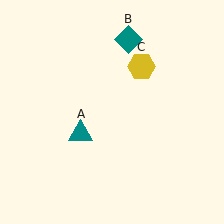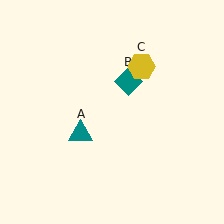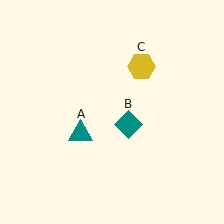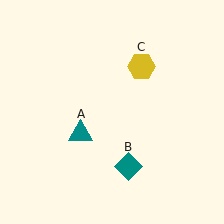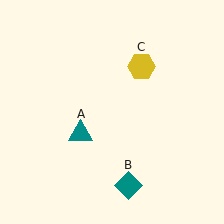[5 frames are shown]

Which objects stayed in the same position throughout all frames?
Teal triangle (object A) and yellow hexagon (object C) remained stationary.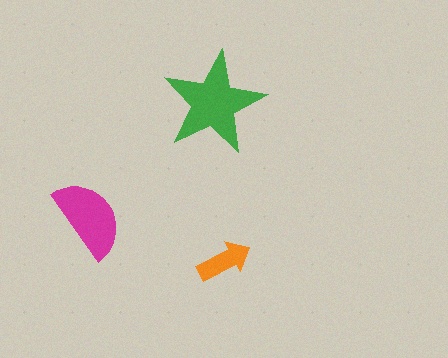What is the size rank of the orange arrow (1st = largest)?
3rd.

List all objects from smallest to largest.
The orange arrow, the magenta semicircle, the green star.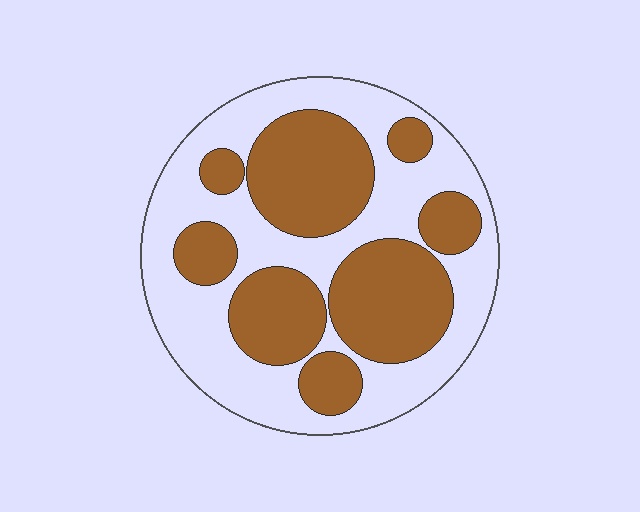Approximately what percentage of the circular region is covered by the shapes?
Approximately 45%.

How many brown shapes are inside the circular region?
8.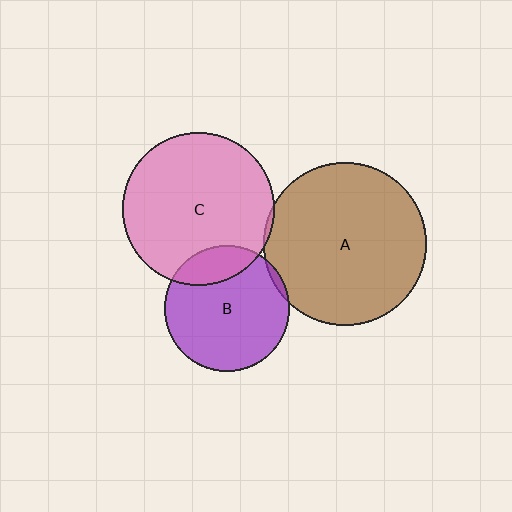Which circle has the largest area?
Circle A (brown).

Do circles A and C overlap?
Yes.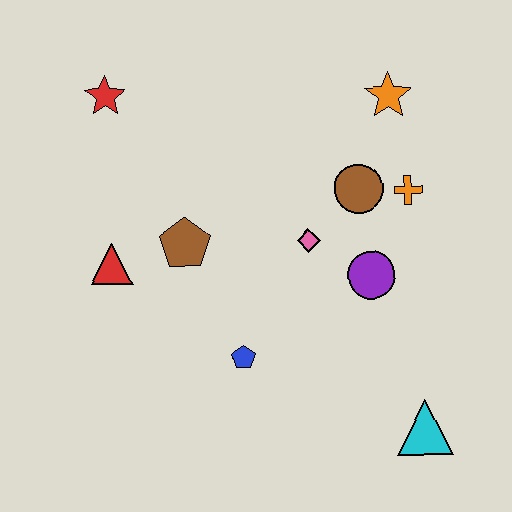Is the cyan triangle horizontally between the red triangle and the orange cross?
No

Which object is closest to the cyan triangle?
The purple circle is closest to the cyan triangle.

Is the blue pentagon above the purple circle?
No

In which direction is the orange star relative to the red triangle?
The orange star is to the right of the red triangle.